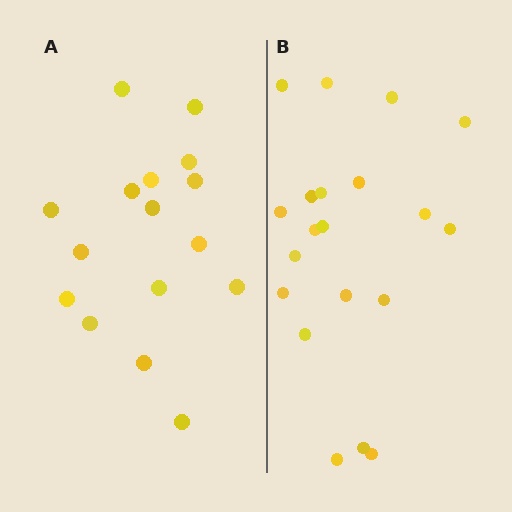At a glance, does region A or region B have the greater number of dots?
Region B (the right region) has more dots.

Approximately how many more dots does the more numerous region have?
Region B has about 4 more dots than region A.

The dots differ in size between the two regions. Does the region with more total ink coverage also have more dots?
No. Region A has more total ink coverage because its dots are larger, but region B actually contains more individual dots. Total area can be misleading — the number of items is what matters here.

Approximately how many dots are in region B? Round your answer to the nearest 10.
About 20 dots.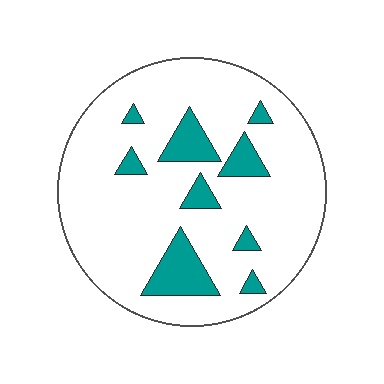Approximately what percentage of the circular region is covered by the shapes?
Approximately 15%.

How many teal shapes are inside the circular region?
9.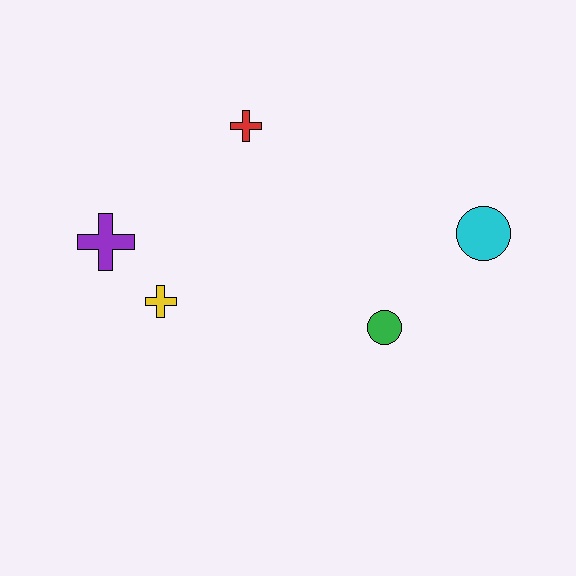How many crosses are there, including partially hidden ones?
There are 3 crosses.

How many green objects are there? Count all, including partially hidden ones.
There is 1 green object.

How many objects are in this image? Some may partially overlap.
There are 5 objects.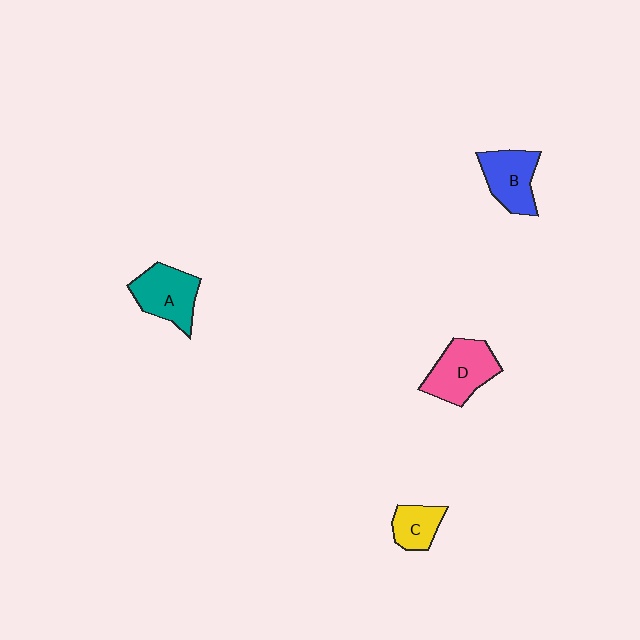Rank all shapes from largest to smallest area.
From largest to smallest: D (pink), A (teal), B (blue), C (yellow).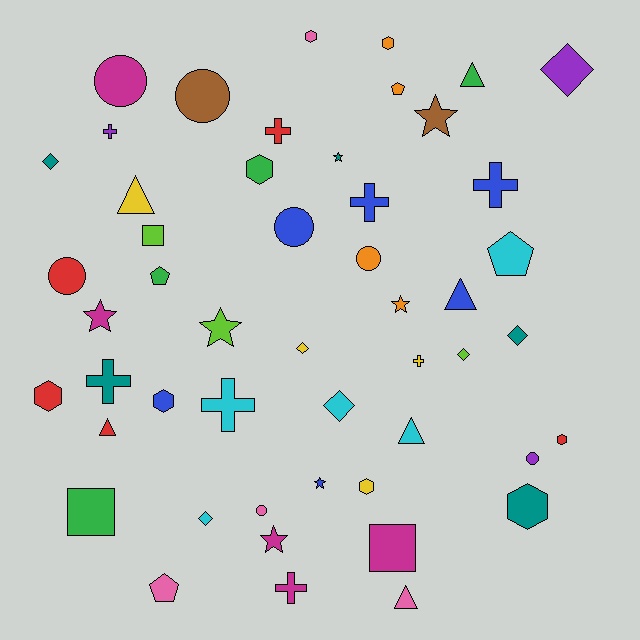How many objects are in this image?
There are 50 objects.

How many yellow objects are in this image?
There are 4 yellow objects.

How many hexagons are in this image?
There are 8 hexagons.